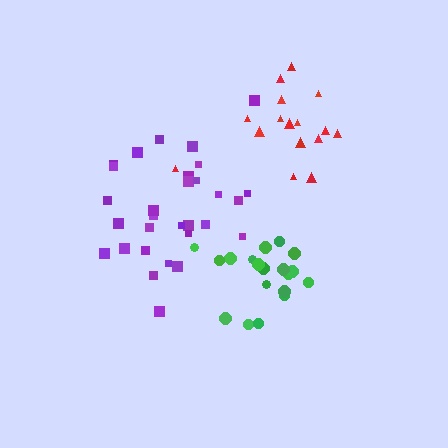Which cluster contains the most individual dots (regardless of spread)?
Purple (30).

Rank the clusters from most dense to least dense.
green, purple, red.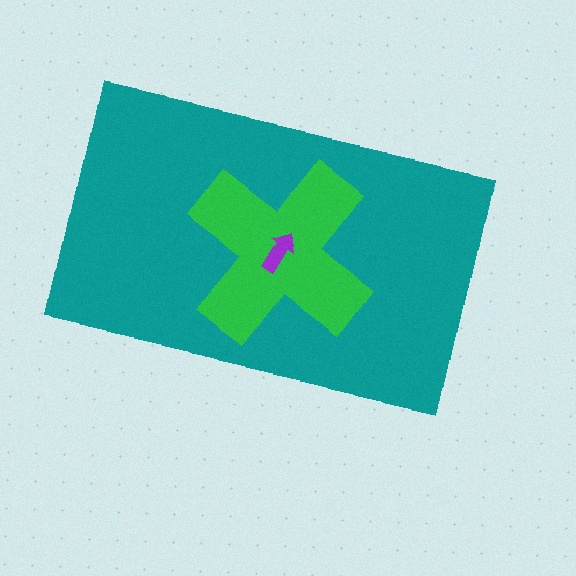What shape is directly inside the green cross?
The purple arrow.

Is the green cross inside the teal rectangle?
Yes.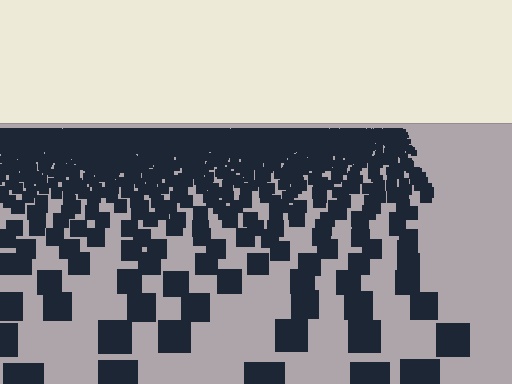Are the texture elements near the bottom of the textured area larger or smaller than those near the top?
Larger. Near the bottom, elements are closer to the viewer and appear at a bigger on-screen size.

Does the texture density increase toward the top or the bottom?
Density increases toward the top.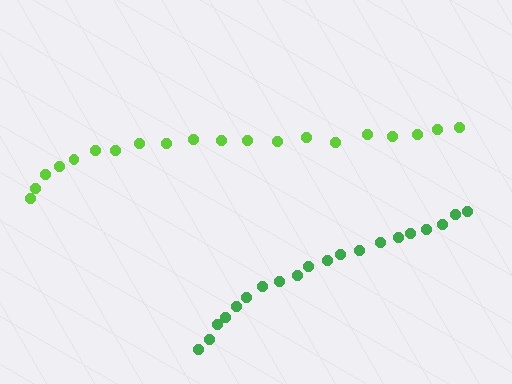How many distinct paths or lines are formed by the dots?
There are 2 distinct paths.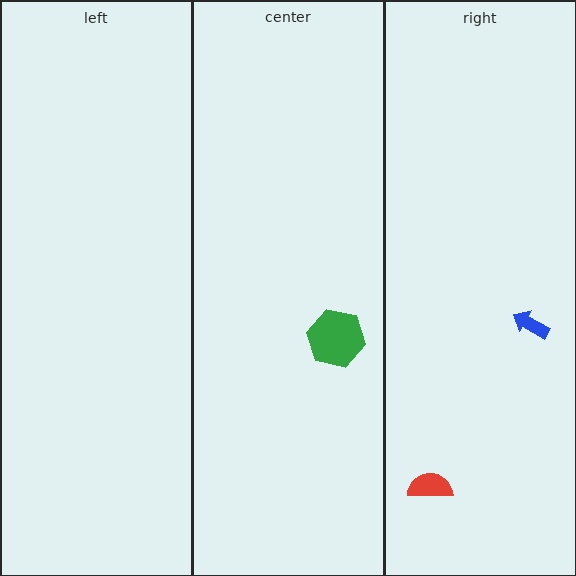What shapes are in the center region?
The green hexagon.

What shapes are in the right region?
The blue arrow, the red semicircle.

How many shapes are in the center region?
1.